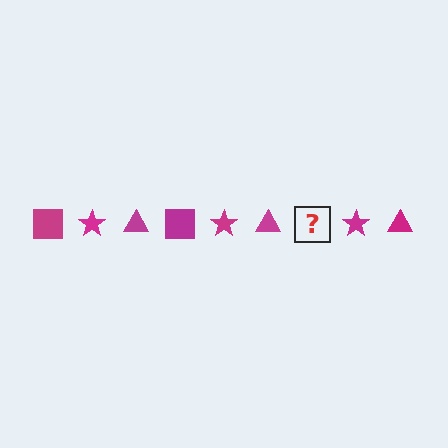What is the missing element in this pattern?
The missing element is a magenta square.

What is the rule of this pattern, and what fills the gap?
The rule is that the pattern cycles through square, star, triangle shapes in magenta. The gap should be filled with a magenta square.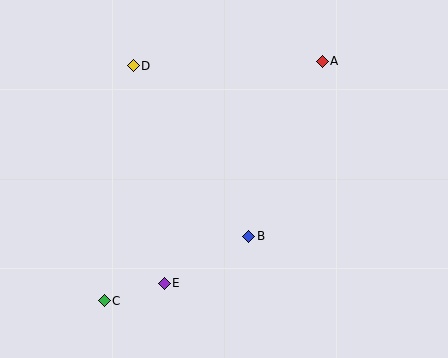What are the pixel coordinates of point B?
Point B is at (249, 236).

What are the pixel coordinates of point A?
Point A is at (322, 61).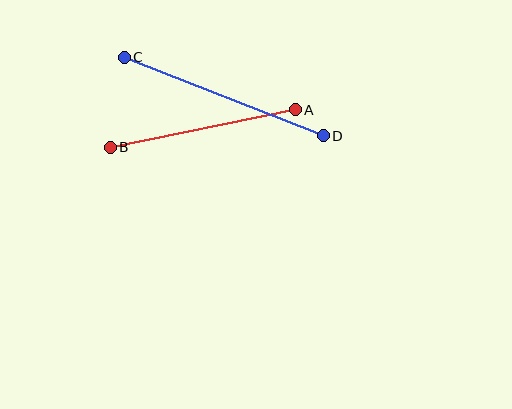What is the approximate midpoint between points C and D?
The midpoint is at approximately (224, 97) pixels.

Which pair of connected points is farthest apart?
Points C and D are farthest apart.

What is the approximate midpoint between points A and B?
The midpoint is at approximately (203, 129) pixels.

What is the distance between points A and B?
The distance is approximately 189 pixels.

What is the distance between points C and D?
The distance is approximately 214 pixels.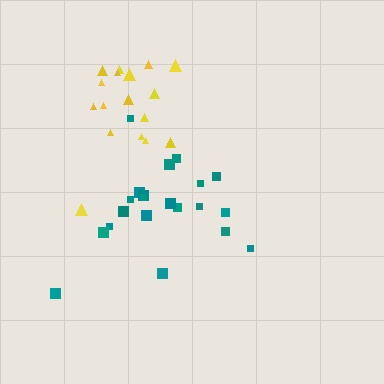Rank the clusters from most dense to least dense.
yellow, teal.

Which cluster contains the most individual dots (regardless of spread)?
Teal (21).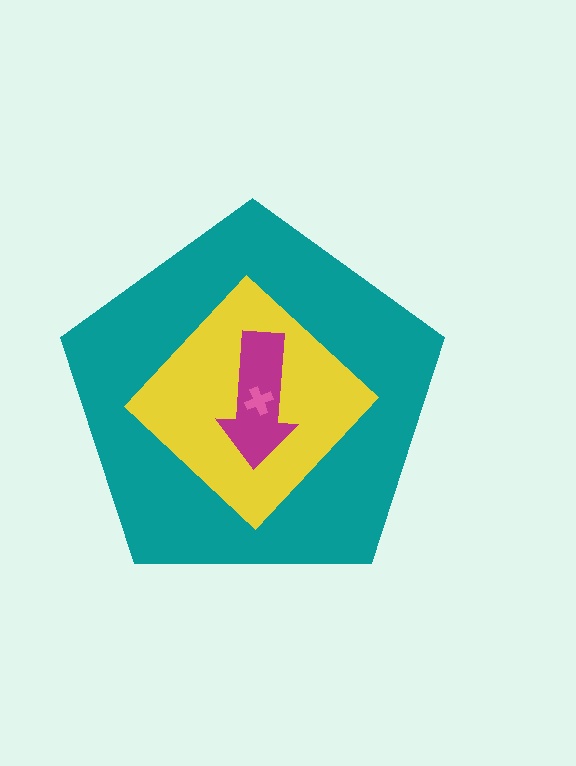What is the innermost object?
The pink cross.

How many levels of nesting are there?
4.